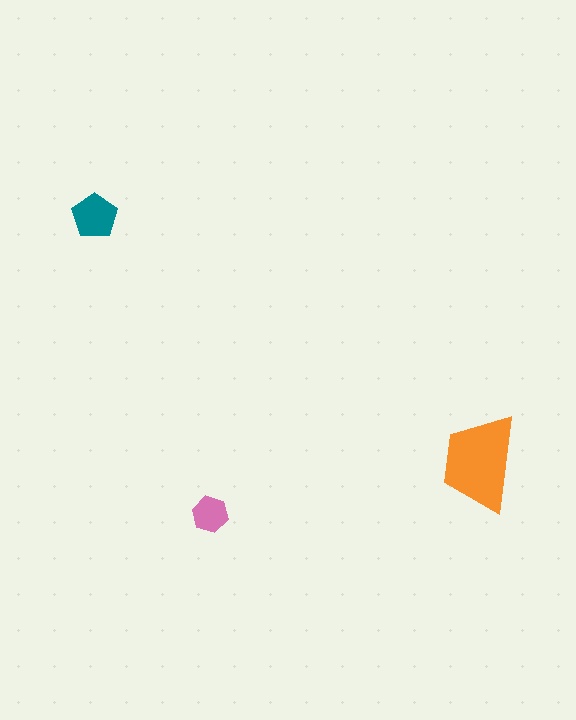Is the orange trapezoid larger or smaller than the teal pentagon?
Larger.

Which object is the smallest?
The pink hexagon.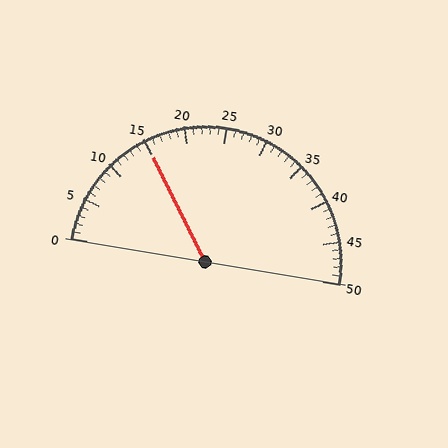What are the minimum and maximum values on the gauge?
The gauge ranges from 0 to 50.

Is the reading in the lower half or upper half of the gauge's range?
The reading is in the lower half of the range (0 to 50).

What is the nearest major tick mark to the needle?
The nearest major tick mark is 15.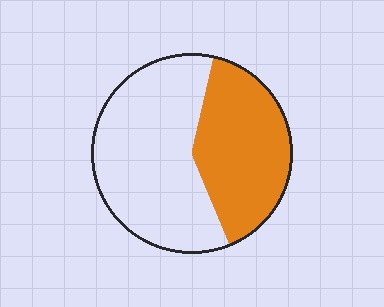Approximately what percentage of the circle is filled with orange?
Approximately 40%.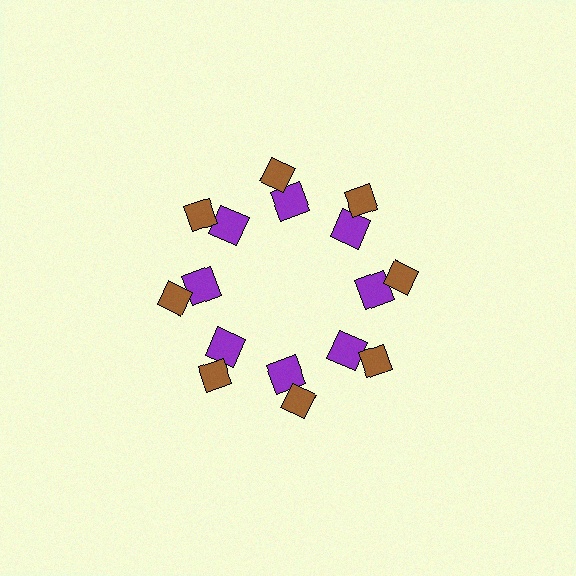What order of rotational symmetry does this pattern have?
This pattern has 8-fold rotational symmetry.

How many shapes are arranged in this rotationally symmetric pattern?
There are 16 shapes, arranged in 8 groups of 2.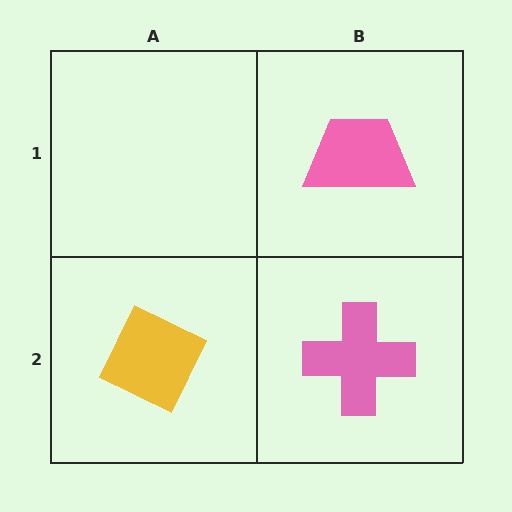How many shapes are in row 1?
1 shape.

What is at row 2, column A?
A yellow diamond.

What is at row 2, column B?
A pink cross.